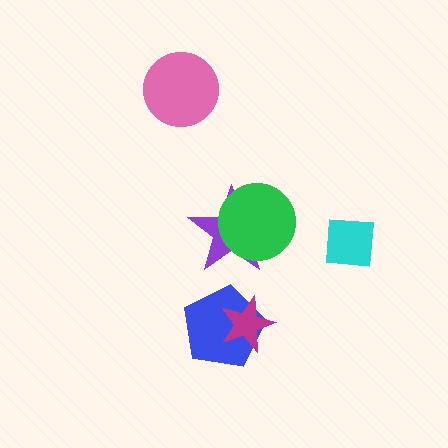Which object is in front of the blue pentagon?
The magenta star is in front of the blue pentagon.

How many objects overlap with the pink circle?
0 objects overlap with the pink circle.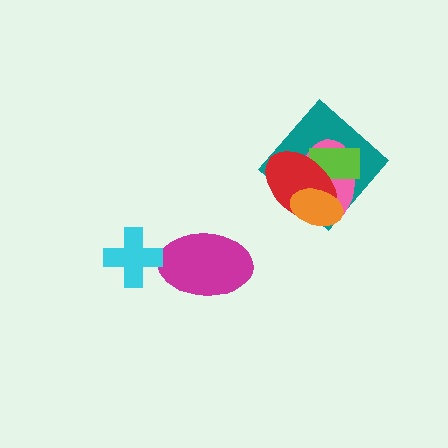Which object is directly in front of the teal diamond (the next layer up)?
The pink ellipse is directly in front of the teal diamond.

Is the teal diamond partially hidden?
Yes, it is partially covered by another shape.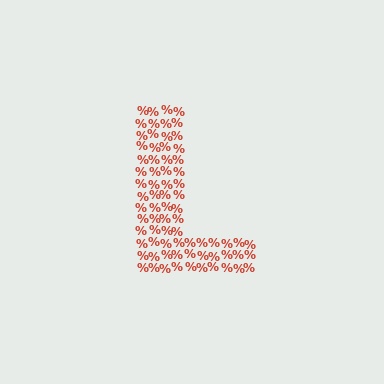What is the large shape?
The large shape is the letter L.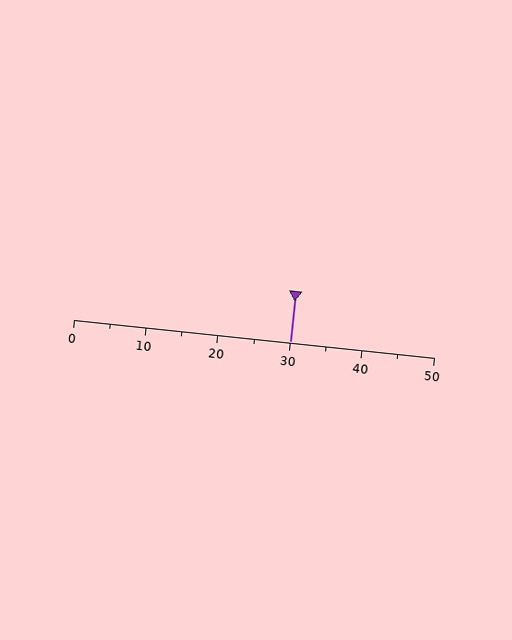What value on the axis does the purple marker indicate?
The marker indicates approximately 30.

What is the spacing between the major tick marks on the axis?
The major ticks are spaced 10 apart.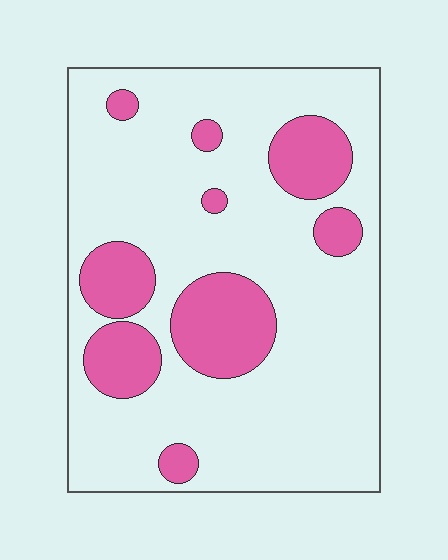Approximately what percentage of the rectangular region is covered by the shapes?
Approximately 20%.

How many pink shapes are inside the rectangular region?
9.